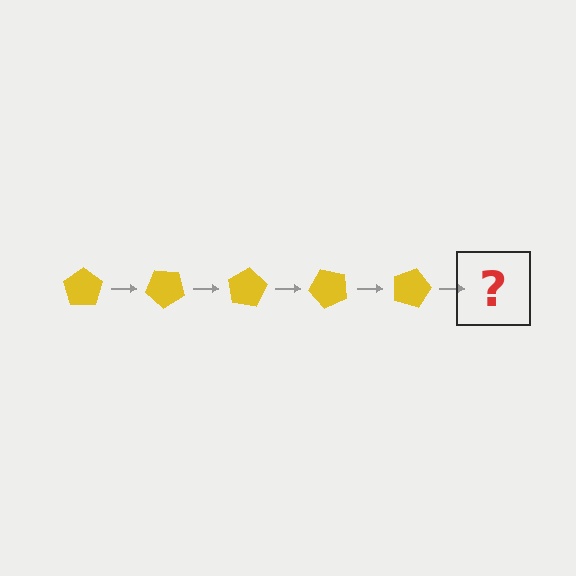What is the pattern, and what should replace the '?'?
The pattern is that the pentagon rotates 40 degrees each step. The '?' should be a yellow pentagon rotated 200 degrees.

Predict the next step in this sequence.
The next step is a yellow pentagon rotated 200 degrees.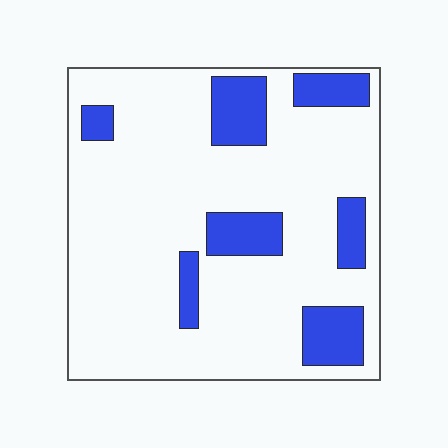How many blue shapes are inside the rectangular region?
7.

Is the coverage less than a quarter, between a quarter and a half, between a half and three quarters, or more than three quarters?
Less than a quarter.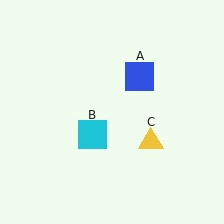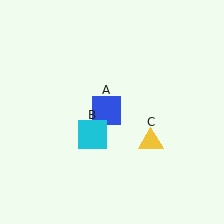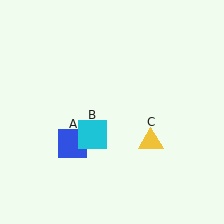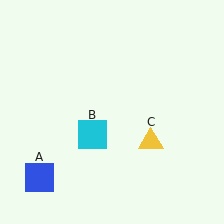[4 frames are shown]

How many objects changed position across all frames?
1 object changed position: blue square (object A).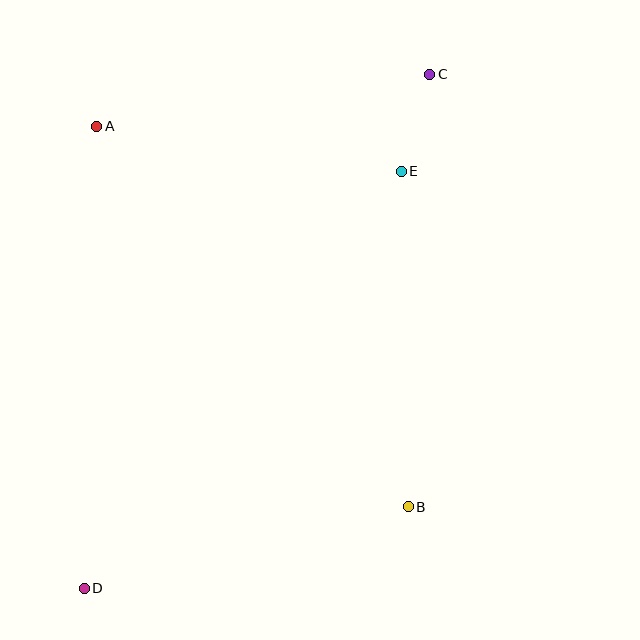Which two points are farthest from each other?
Points C and D are farthest from each other.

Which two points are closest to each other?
Points C and E are closest to each other.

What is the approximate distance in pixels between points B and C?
The distance between B and C is approximately 433 pixels.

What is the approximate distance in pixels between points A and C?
The distance between A and C is approximately 337 pixels.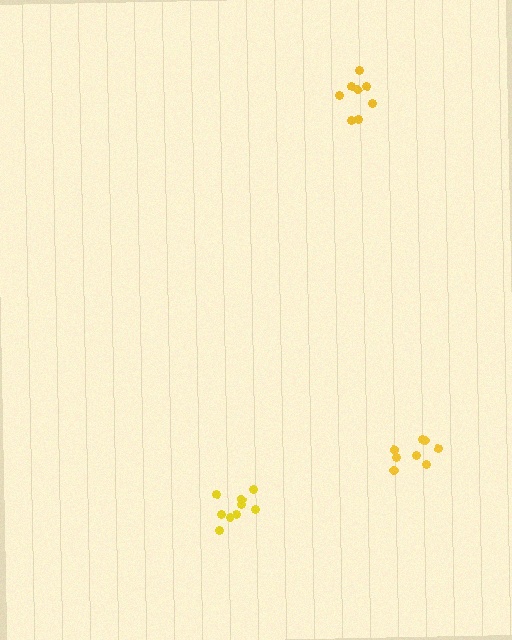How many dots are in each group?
Group 1: 9 dots, Group 2: 8 dots, Group 3: 8 dots (25 total).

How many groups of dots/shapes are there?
There are 3 groups.